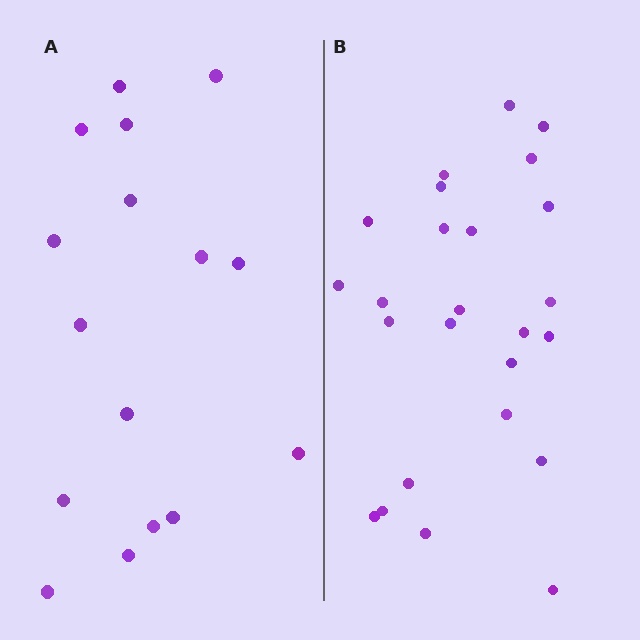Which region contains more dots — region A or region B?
Region B (the right region) has more dots.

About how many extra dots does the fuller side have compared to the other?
Region B has roughly 8 or so more dots than region A.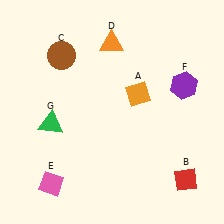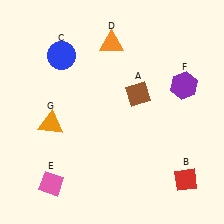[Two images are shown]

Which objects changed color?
A changed from orange to brown. C changed from brown to blue. G changed from green to orange.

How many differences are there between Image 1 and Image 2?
There are 3 differences between the two images.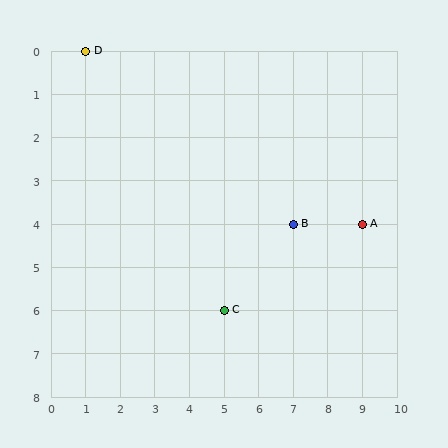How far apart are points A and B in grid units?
Points A and B are 2 columns apart.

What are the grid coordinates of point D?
Point D is at grid coordinates (1, 0).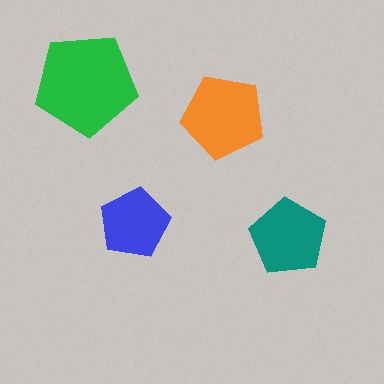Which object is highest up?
The green pentagon is topmost.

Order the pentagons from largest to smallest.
the green one, the orange one, the teal one, the blue one.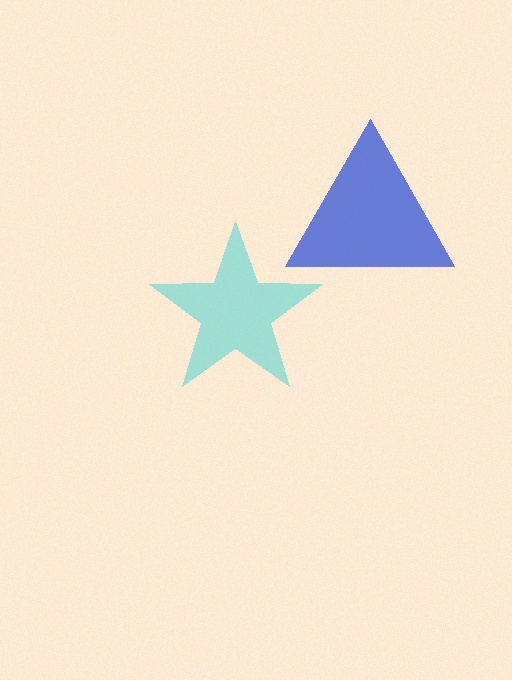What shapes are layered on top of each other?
The layered shapes are: a cyan star, a blue triangle.